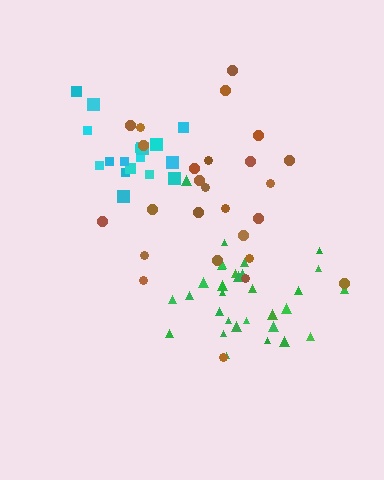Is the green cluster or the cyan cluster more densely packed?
Cyan.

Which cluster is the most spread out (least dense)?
Brown.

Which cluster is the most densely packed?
Cyan.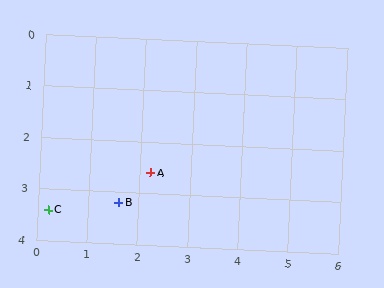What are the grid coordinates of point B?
Point B is at approximately (1.6, 3.2).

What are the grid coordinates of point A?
Point A is at approximately (2.2, 2.6).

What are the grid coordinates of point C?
Point C is at approximately (0.2, 3.4).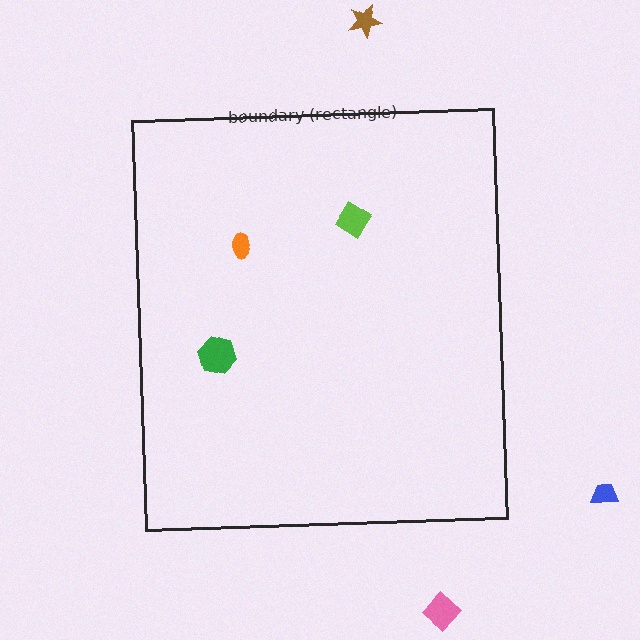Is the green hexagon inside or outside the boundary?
Inside.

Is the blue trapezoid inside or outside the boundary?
Outside.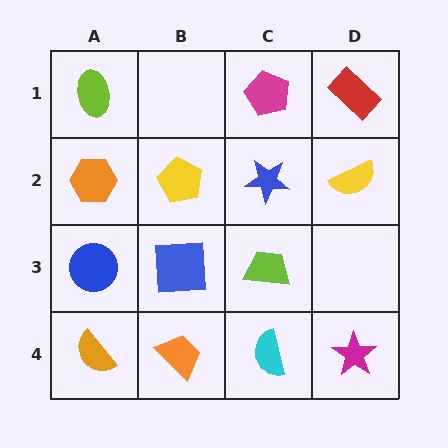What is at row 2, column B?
A yellow pentagon.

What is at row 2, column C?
A blue star.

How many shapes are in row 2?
4 shapes.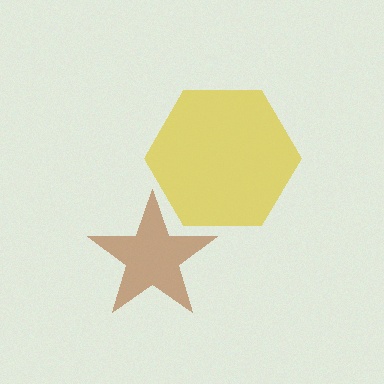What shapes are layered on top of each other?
The layered shapes are: a yellow hexagon, a brown star.